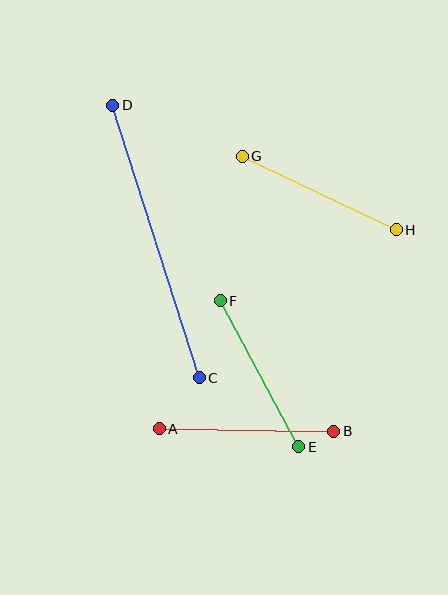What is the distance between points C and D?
The distance is approximately 286 pixels.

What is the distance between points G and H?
The distance is approximately 170 pixels.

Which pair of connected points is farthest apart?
Points C and D are farthest apart.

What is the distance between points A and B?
The distance is approximately 174 pixels.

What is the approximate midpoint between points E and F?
The midpoint is at approximately (260, 374) pixels.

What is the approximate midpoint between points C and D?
The midpoint is at approximately (156, 242) pixels.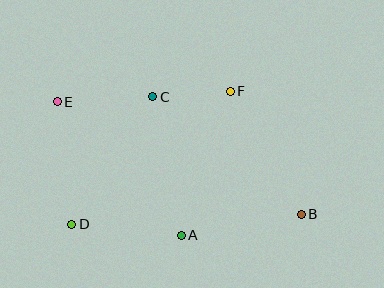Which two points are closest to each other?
Points C and F are closest to each other.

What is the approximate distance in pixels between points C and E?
The distance between C and E is approximately 95 pixels.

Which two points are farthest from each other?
Points B and E are farthest from each other.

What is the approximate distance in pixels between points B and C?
The distance between B and C is approximately 189 pixels.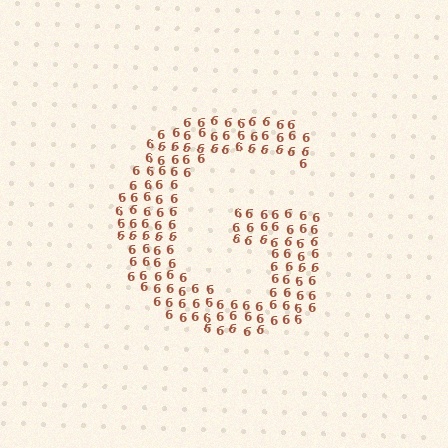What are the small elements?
The small elements are digit 6's.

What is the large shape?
The large shape is the letter G.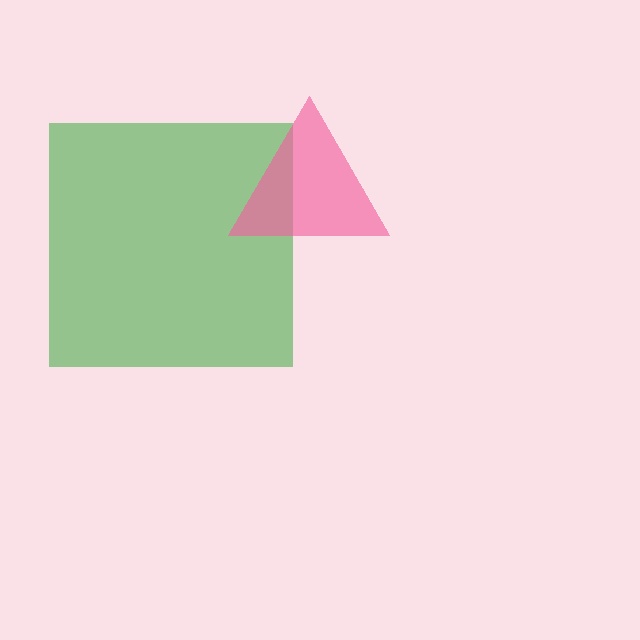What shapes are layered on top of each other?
The layered shapes are: a green square, a pink triangle.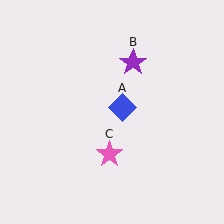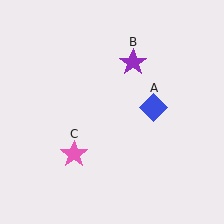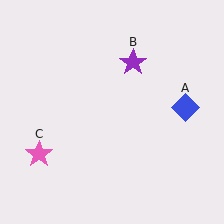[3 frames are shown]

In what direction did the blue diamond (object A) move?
The blue diamond (object A) moved right.